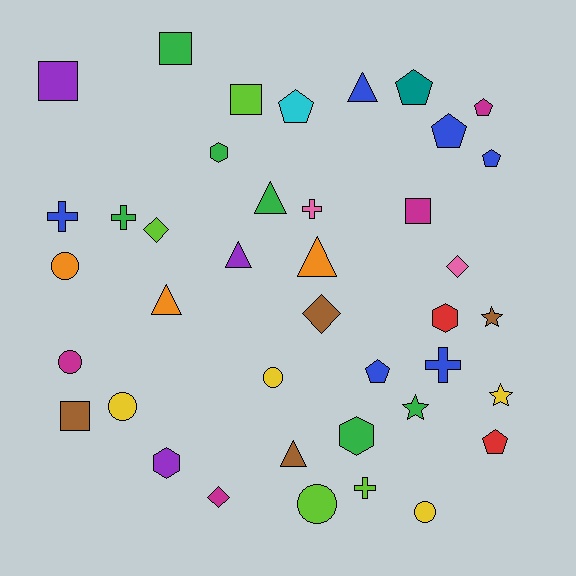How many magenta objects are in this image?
There are 4 magenta objects.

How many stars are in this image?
There are 3 stars.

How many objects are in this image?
There are 40 objects.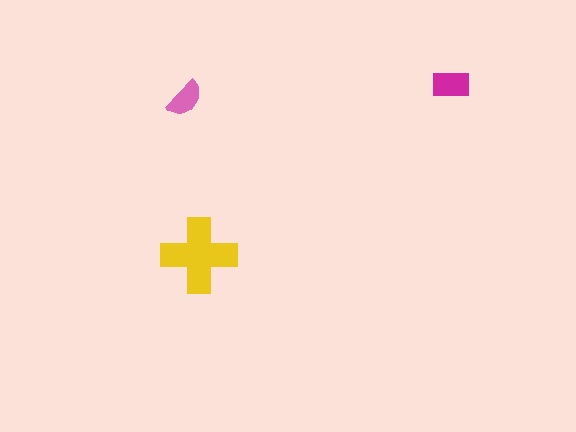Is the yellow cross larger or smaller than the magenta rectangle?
Larger.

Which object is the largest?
The yellow cross.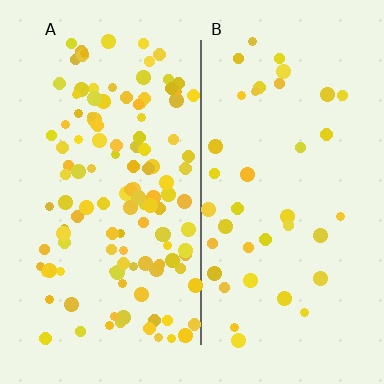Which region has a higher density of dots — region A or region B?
A (the left).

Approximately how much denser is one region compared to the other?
Approximately 3.1× — region A over region B.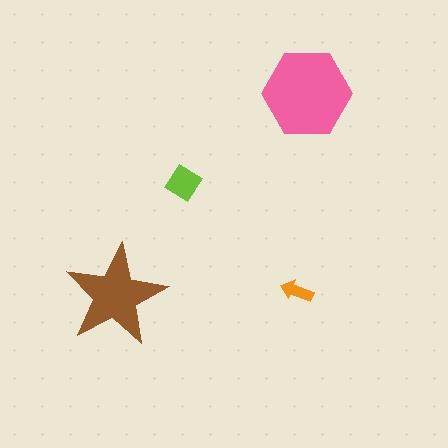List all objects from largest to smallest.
The pink hexagon, the brown star, the lime diamond, the orange arrow.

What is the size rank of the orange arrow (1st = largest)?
4th.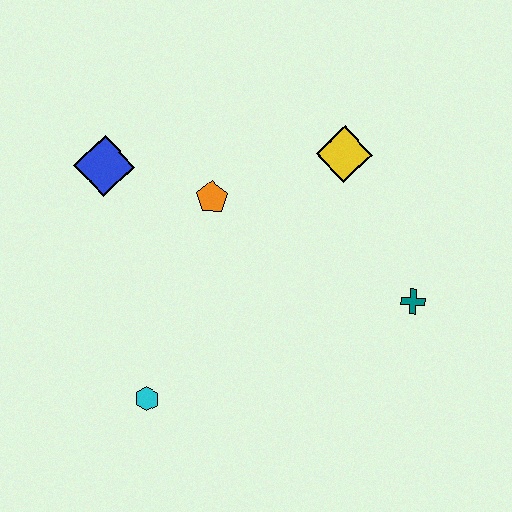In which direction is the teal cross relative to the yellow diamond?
The teal cross is below the yellow diamond.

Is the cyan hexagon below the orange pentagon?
Yes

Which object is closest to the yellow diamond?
The orange pentagon is closest to the yellow diamond.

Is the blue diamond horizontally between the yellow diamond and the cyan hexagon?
No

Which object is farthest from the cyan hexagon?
The yellow diamond is farthest from the cyan hexagon.